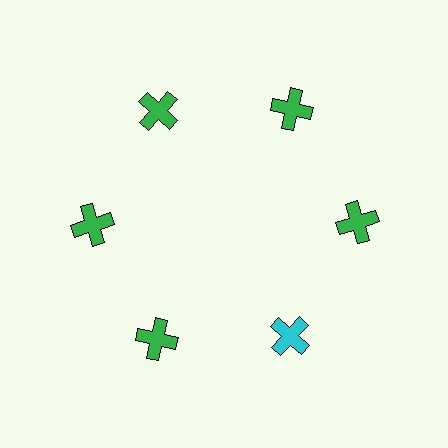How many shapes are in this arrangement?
There are 6 shapes arranged in a ring pattern.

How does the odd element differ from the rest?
It has a different color: cyan instead of green.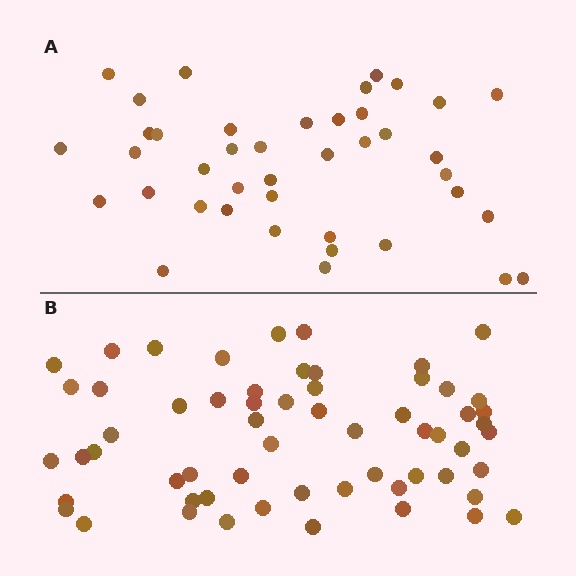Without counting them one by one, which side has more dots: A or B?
Region B (the bottom region) has more dots.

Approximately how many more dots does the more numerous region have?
Region B has approximately 20 more dots than region A.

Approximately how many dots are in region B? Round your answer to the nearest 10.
About 60 dots.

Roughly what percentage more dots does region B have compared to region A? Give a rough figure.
About 45% more.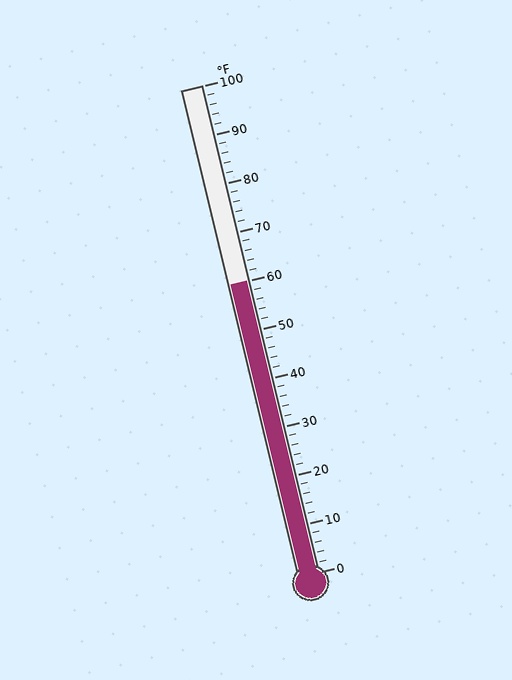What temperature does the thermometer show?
The thermometer shows approximately 60°F.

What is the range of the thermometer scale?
The thermometer scale ranges from 0°F to 100°F.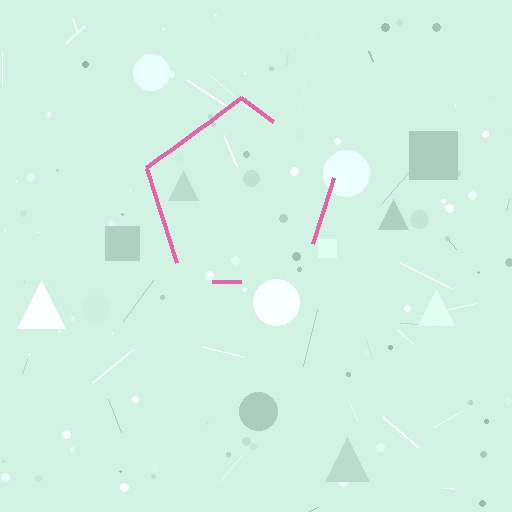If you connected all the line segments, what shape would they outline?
They would outline a pentagon.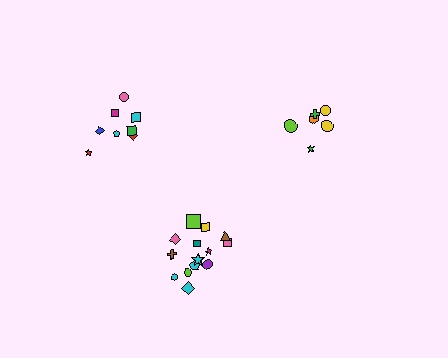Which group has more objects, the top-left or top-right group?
The top-left group.